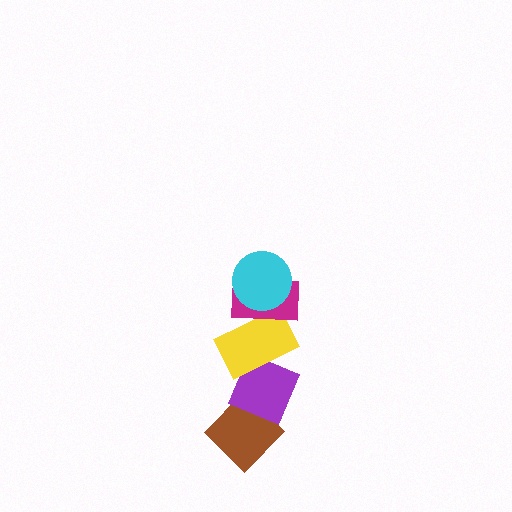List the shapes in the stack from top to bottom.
From top to bottom: the cyan circle, the magenta rectangle, the yellow rectangle, the purple diamond, the brown diamond.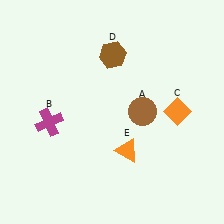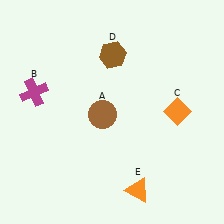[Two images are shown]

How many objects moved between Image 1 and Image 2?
3 objects moved between the two images.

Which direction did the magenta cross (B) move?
The magenta cross (B) moved up.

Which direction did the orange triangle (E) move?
The orange triangle (E) moved down.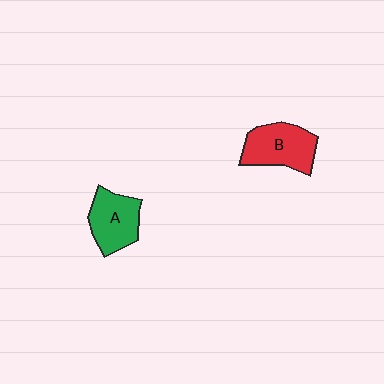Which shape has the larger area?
Shape B (red).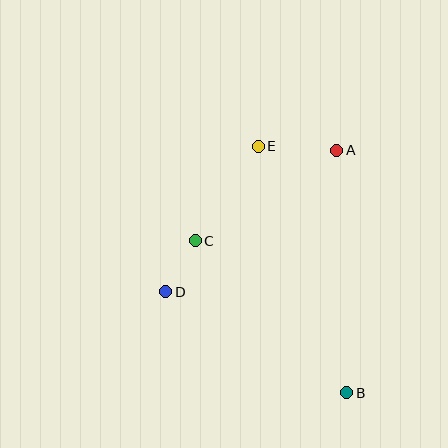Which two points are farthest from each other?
Points B and E are farthest from each other.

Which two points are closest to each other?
Points C and D are closest to each other.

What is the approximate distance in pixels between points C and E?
The distance between C and E is approximately 114 pixels.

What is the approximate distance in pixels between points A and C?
The distance between A and C is approximately 168 pixels.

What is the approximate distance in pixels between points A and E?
The distance between A and E is approximately 78 pixels.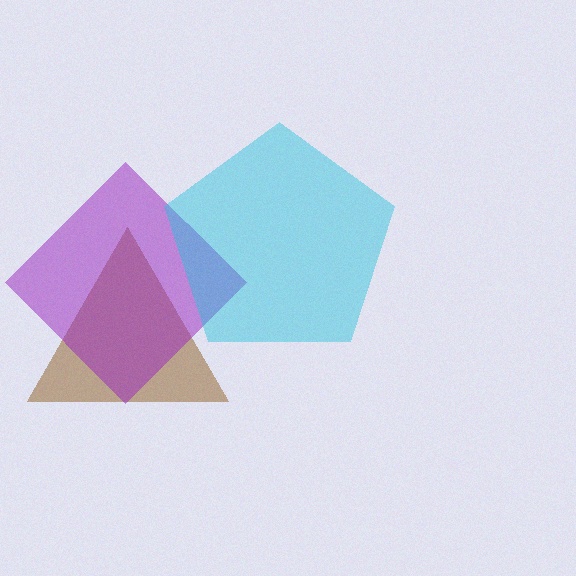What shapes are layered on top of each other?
The layered shapes are: a brown triangle, a purple diamond, a cyan pentagon.